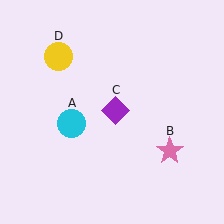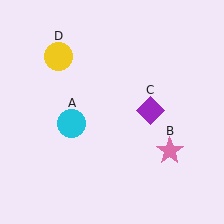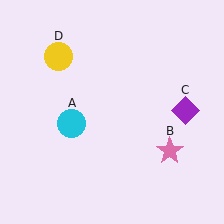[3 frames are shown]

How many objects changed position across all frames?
1 object changed position: purple diamond (object C).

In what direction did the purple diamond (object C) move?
The purple diamond (object C) moved right.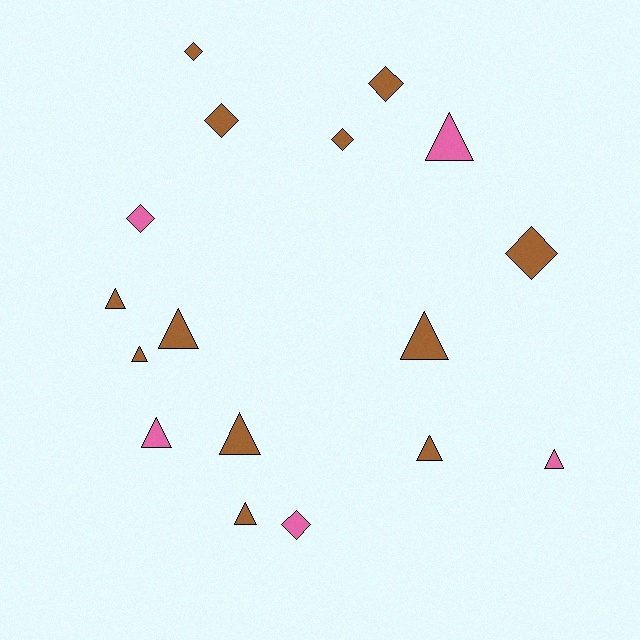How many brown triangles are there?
There are 7 brown triangles.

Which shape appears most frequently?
Triangle, with 10 objects.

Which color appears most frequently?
Brown, with 12 objects.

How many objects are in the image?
There are 17 objects.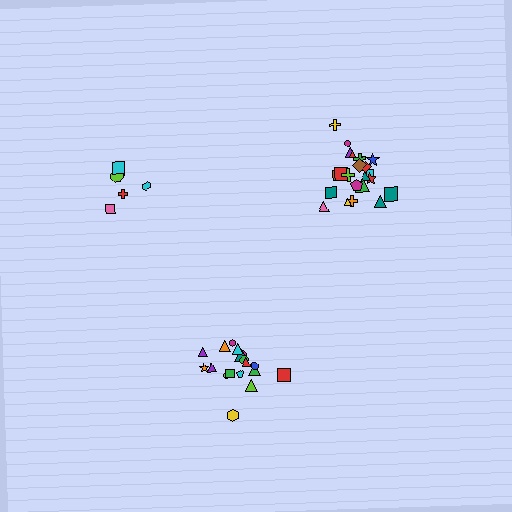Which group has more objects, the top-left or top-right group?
The top-right group.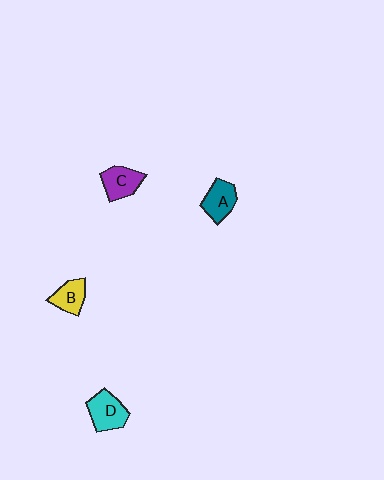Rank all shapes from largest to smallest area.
From largest to smallest: D (cyan), C (purple), A (teal), B (yellow).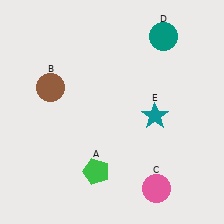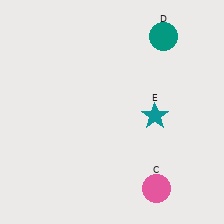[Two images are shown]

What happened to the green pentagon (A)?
The green pentagon (A) was removed in Image 2. It was in the bottom-left area of Image 1.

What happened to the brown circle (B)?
The brown circle (B) was removed in Image 2. It was in the top-left area of Image 1.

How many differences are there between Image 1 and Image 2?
There are 2 differences between the two images.